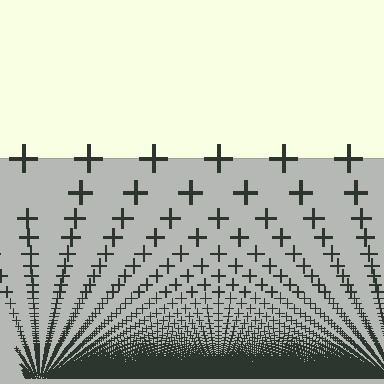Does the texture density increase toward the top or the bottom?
Density increases toward the bottom.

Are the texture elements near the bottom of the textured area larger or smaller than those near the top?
Smaller. The gradient is inverted — elements near the bottom are smaller and denser.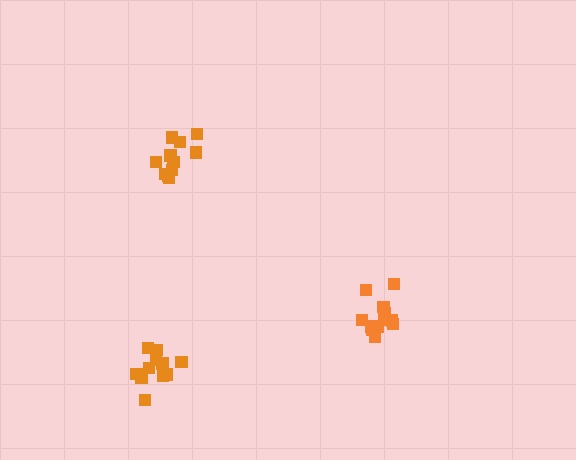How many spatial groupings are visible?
There are 3 spatial groupings.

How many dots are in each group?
Group 1: 11 dots, Group 2: 12 dots, Group 3: 12 dots (35 total).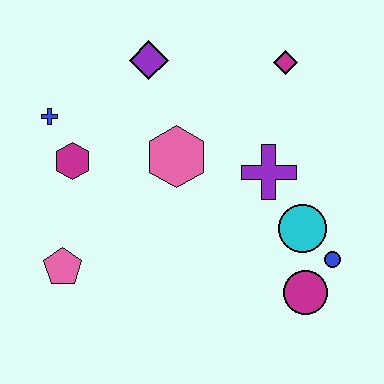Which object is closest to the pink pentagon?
The magenta hexagon is closest to the pink pentagon.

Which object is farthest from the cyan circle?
The blue cross is farthest from the cyan circle.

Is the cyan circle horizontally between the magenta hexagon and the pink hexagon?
No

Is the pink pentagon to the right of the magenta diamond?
No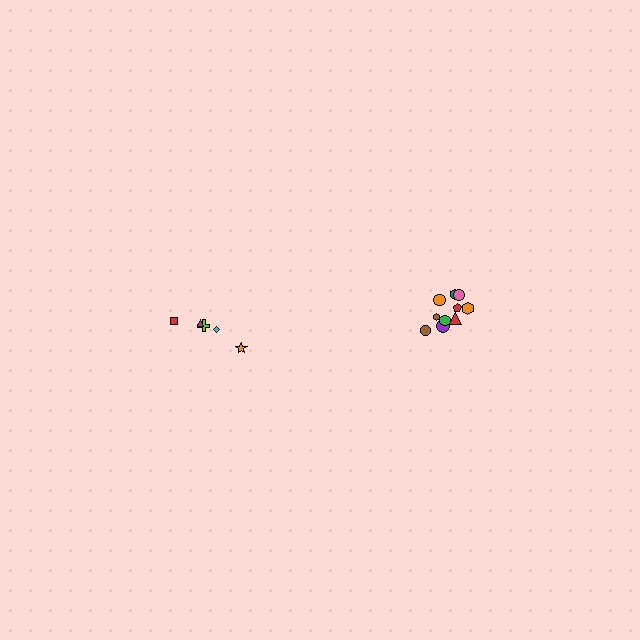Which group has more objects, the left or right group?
The right group.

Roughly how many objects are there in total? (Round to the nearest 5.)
Roughly 15 objects in total.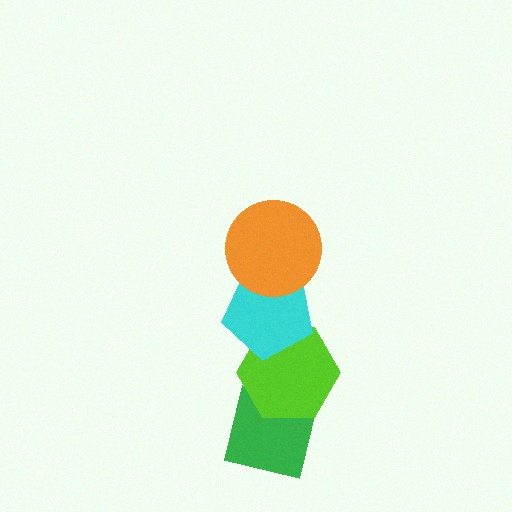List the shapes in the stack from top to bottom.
From top to bottom: the orange circle, the cyan pentagon, the lime hexagon, the green square.